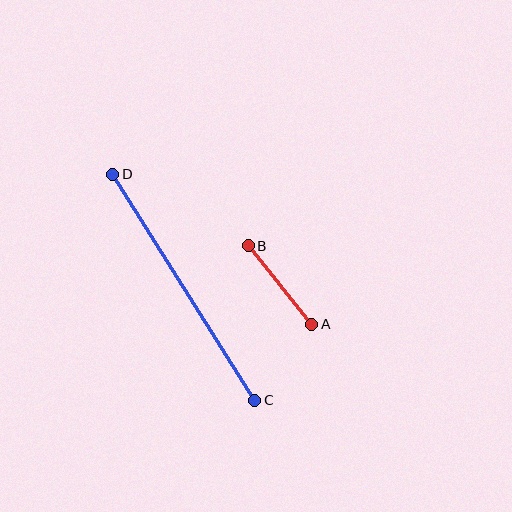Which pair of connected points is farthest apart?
Points C and D are farthest apart.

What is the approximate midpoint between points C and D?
The midpoint is at approximately (184, 287) pixels.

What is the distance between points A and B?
The distance is approximately 101 pixels.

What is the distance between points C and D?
The distance is approximately 267 pixels.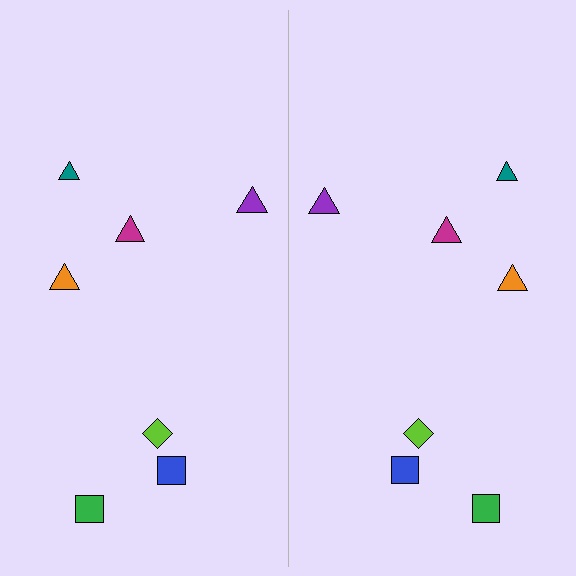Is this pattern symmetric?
Yes, this pattern has bilateral (reflection) symmetry.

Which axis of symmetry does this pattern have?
The pattern has a vertical axis of symmetry running through the center of the image.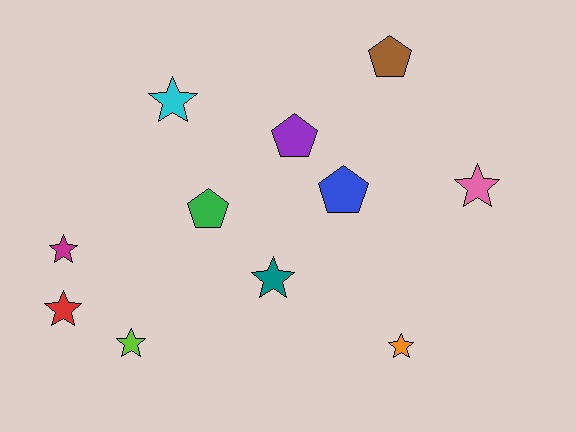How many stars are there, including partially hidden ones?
There are 7 stars.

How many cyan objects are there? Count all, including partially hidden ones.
There is 1 cyan object.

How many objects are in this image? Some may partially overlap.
There are 11 objects.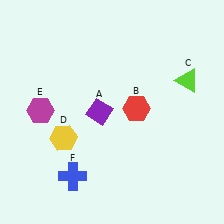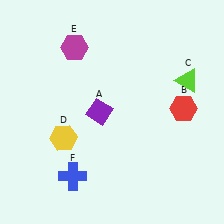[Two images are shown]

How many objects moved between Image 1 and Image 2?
2 objects moved between the two images.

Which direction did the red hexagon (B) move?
The red hexagon (B) moved right.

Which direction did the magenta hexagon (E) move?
The magenta hexagon (E) moved up.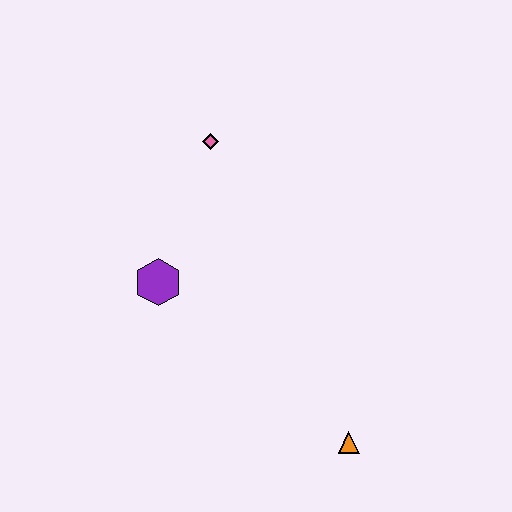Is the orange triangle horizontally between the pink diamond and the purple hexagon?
No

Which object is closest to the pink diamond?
The purple hexagon is closest to the pink diamond.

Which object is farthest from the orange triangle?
The pink diamond is farthest from the orange triangle.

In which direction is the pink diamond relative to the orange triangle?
The pink diamond is above the orange triangle.